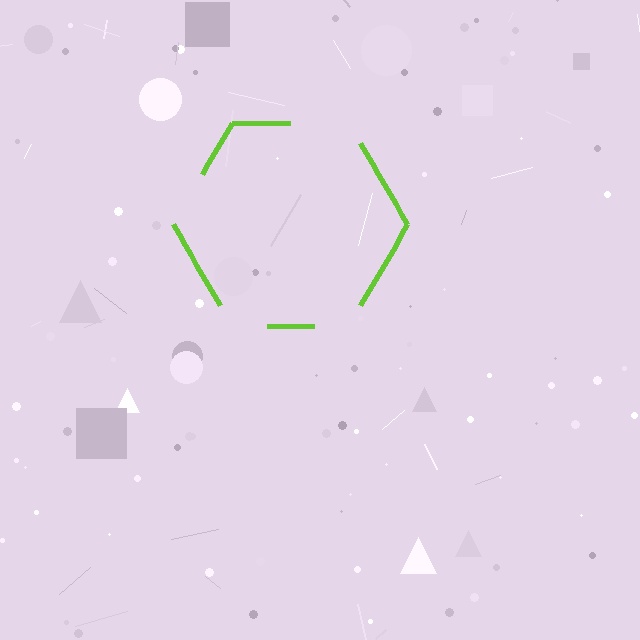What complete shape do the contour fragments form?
The contour fragments form a hexagon.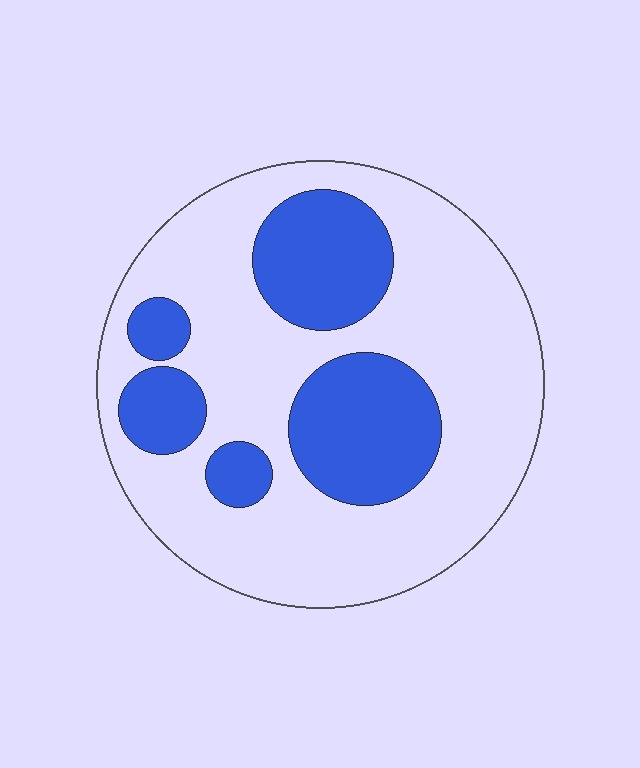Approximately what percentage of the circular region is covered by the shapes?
Approximately 30%.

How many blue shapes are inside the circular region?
5.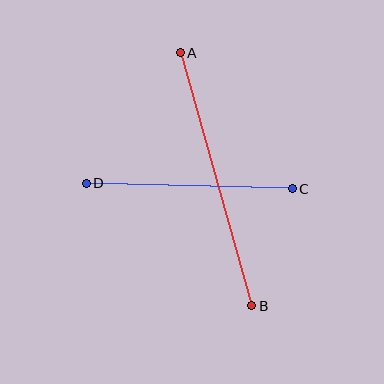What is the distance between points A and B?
The distance is approximately 263 pixels.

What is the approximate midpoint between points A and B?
The midpoint is at approximately (216, 179) pixels.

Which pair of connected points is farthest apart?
Points A and B are farthest apart.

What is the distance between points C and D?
The distance is approximately 206 pixels.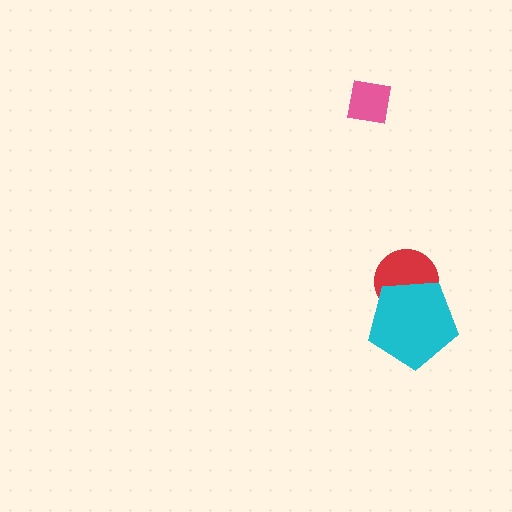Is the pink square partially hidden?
No, no other shape covers it.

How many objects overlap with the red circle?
1 object overlaps with the red circle.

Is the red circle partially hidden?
Yes, it is partially covered by another shape.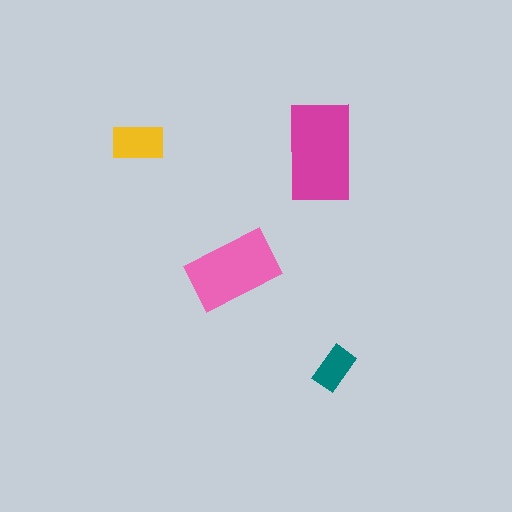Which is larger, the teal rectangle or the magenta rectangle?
The magenta one.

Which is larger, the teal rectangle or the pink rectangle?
The pink one.